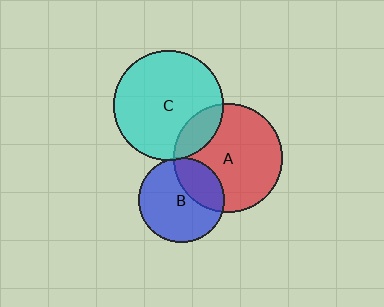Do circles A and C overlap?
Yes.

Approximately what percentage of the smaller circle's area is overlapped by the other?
Approximately 15%.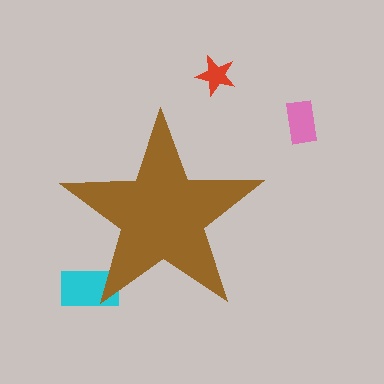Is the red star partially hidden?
No, the red star is fully visible.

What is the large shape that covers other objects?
A brown star.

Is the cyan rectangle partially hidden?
Yes, the cyan rectangle is partially hidden behind the brown star.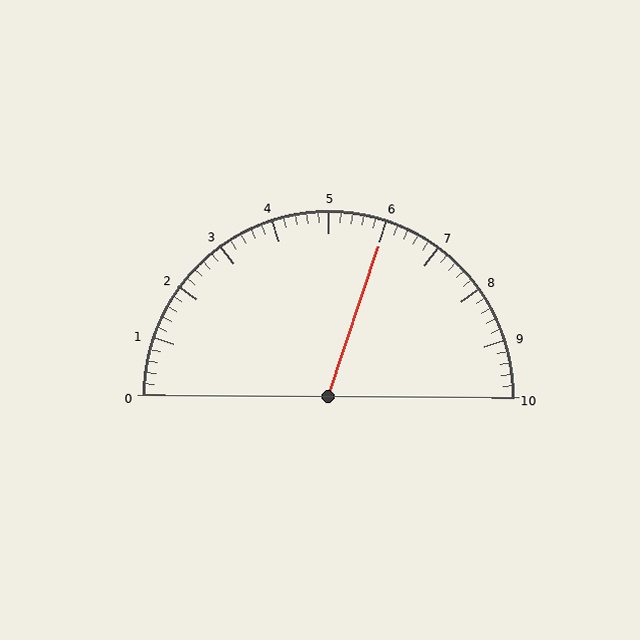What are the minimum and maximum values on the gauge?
The gauge ranges from 0 to 10.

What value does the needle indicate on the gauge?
The needle indicates approximately 6.0.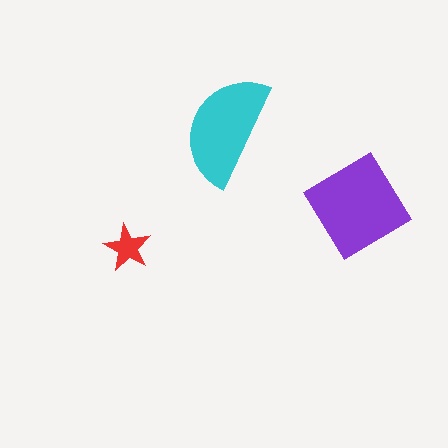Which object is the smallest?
The red star.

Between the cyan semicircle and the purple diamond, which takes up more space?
The purple diamond.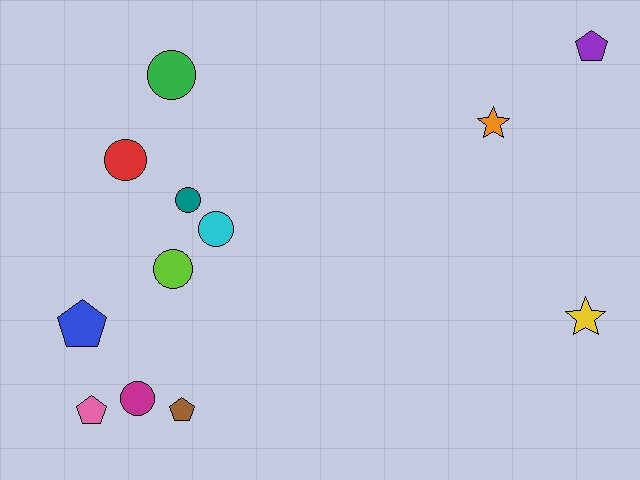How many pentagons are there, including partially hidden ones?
There are 4 pentagons.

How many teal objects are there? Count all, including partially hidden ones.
There is 1 teal object.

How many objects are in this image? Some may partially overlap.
There are 12 objects.